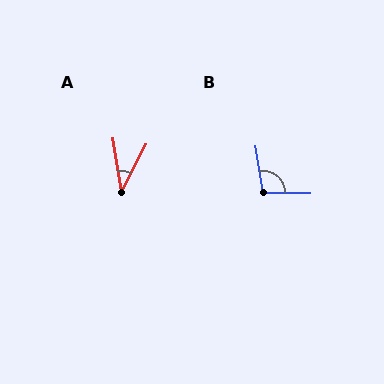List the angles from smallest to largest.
A (36°), B (100°).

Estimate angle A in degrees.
Approximately 36 degrees.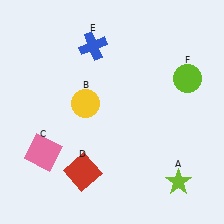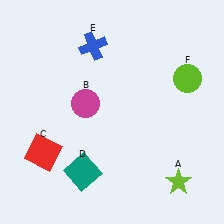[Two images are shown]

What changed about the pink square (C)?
In Image 1, C is pink. In Image 2, it changed to red.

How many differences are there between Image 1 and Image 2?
There are 3 differences between the two images.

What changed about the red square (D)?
In Image 1, D is red. In Image 2, it changed to teal.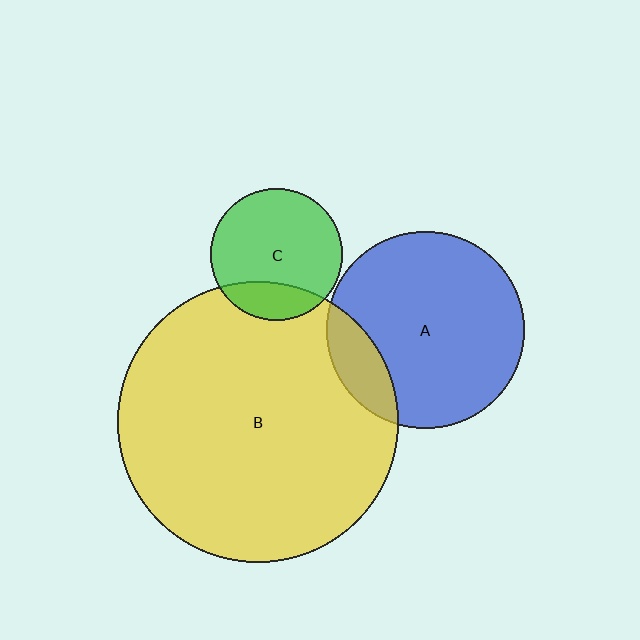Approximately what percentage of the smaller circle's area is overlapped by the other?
Approximately 15%.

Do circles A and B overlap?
Yes.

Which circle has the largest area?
Circle B (yellow).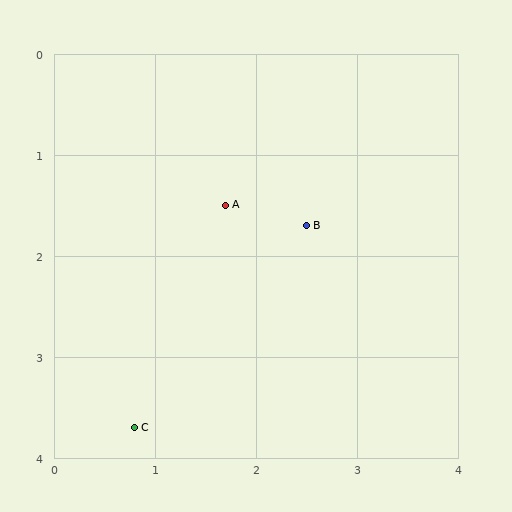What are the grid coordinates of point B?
Point B is at approximately (2.5, 1.7).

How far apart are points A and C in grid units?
Points A and C are about 2.4 grid units apart.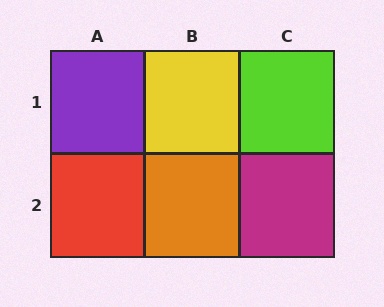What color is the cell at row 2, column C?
Magenta.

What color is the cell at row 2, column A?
Red.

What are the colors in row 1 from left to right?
Purple, yellow, lime.